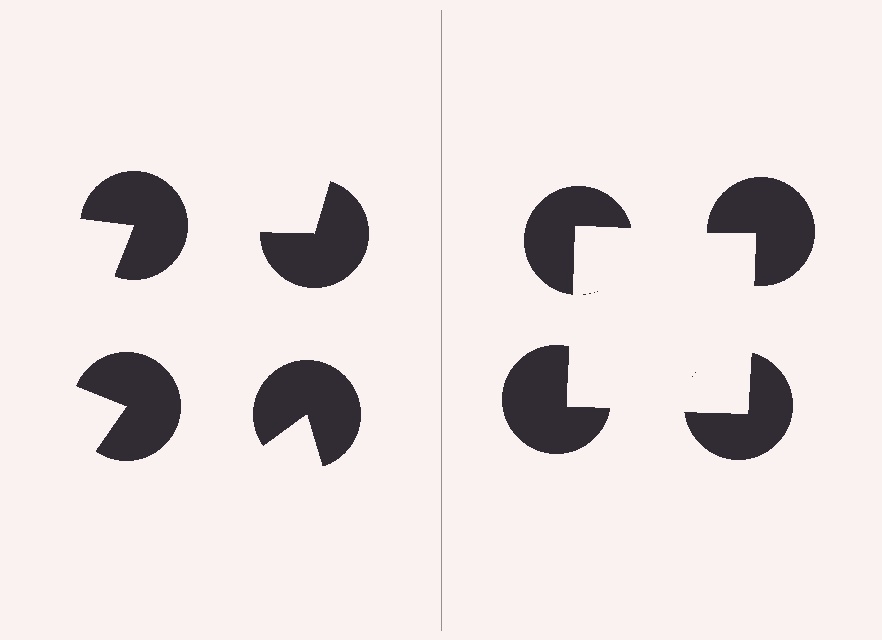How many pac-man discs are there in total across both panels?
8 — 4 on each side.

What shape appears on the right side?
An illusory square.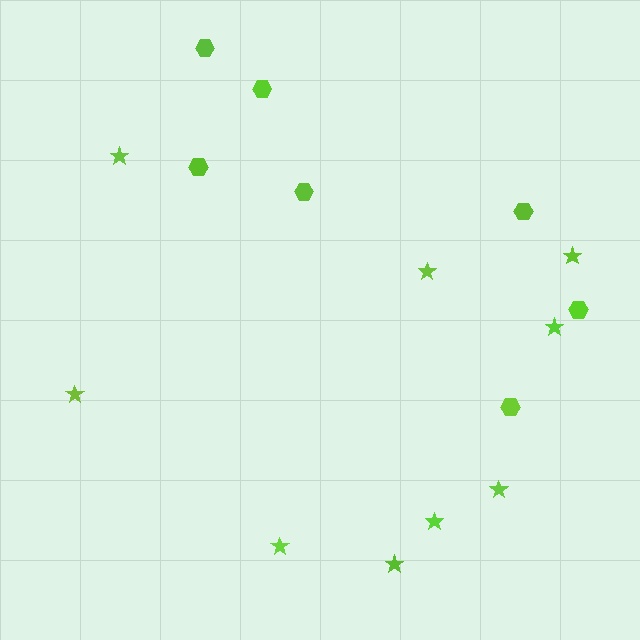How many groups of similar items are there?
There are 2 groups: one group of stars (9) and one group of hexagons (7).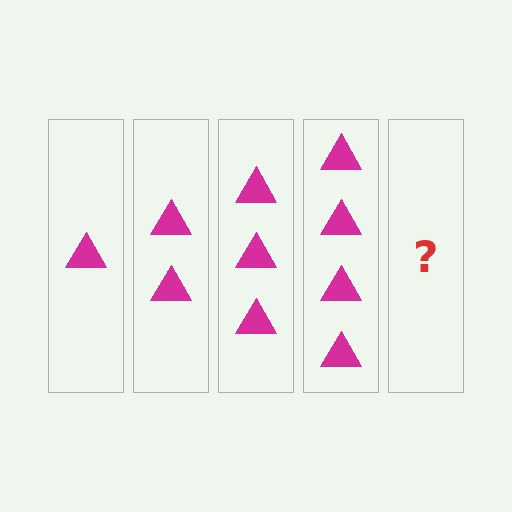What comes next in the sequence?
The next element should be 5 triangles.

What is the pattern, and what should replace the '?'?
The pattern is that each step adds one more triangle. The '?' should be 5 triangles.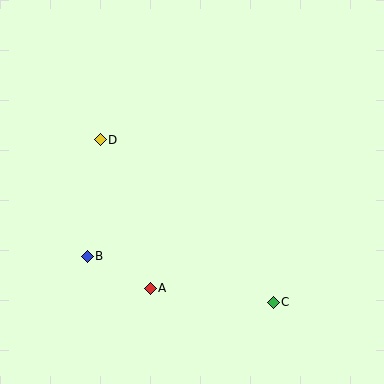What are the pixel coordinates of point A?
Point A is at (150, 289).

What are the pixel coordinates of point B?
Point B is at (87, 256).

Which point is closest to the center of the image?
Point A at (150, 289) is closest to the center.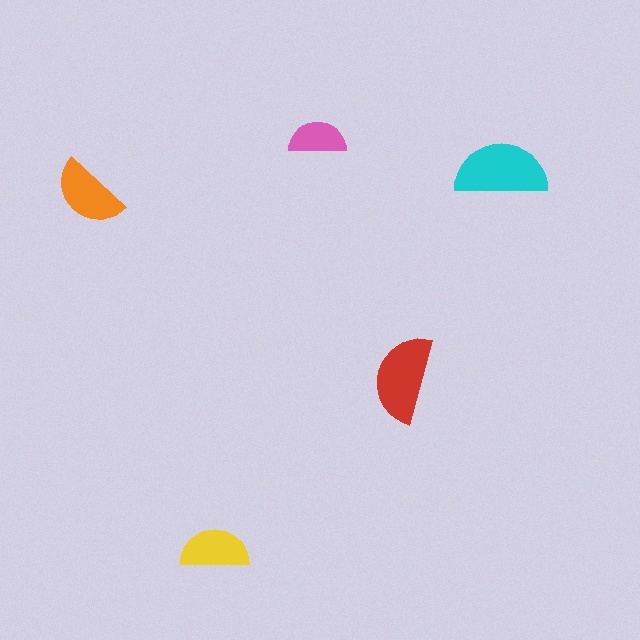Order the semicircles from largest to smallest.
the cyan one, the red one, the orange one, the yellow one, the pink one.